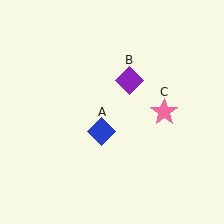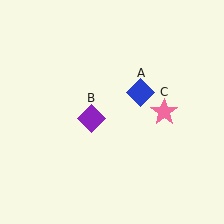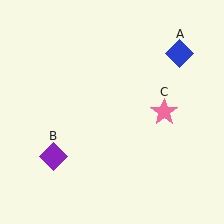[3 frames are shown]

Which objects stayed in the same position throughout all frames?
Pink star (object C) remained stationary.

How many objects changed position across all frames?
2 objects changed position: blue diamond (object A), purple diamond (object B).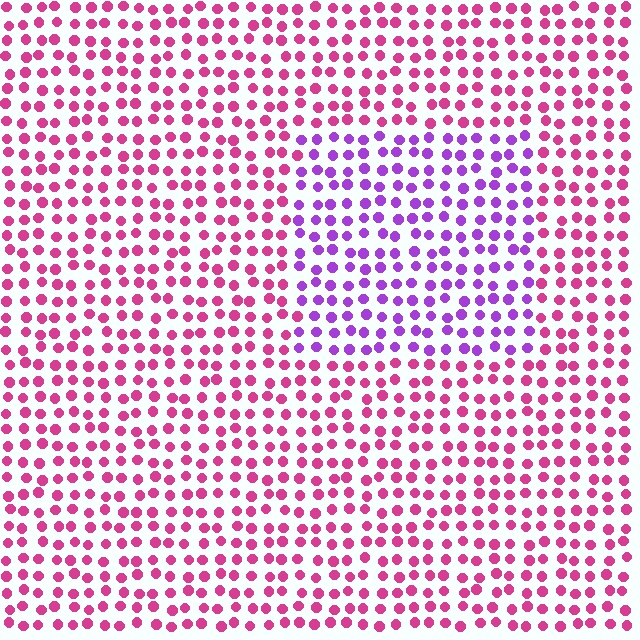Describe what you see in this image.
The image is filled with small magenta elements in a uniform arrangement. A rectangle-shaped region is visible where the elements are tinted to a slightly different hue, forming a subtle color boundary.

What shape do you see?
I see a rectangle.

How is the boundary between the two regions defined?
The boundary is defined purely by a slight shift in hue (about 46 degrees). Spacing, size, and orientation are identical on both sides.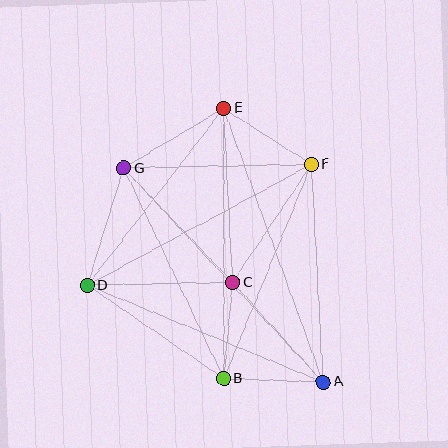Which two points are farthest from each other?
Points A and G are farthest from each other.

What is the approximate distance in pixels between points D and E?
The distance between D and E is approximately 224 pixels.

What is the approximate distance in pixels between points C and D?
The distance between C and D is approximately 145 pixels.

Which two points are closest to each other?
Points B and C are closest to each other.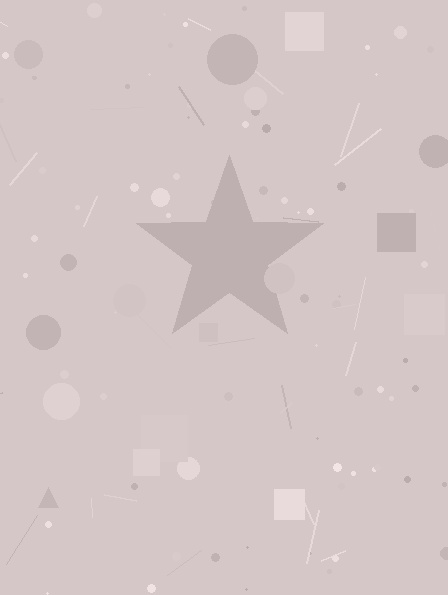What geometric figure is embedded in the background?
A star is embedded in the background.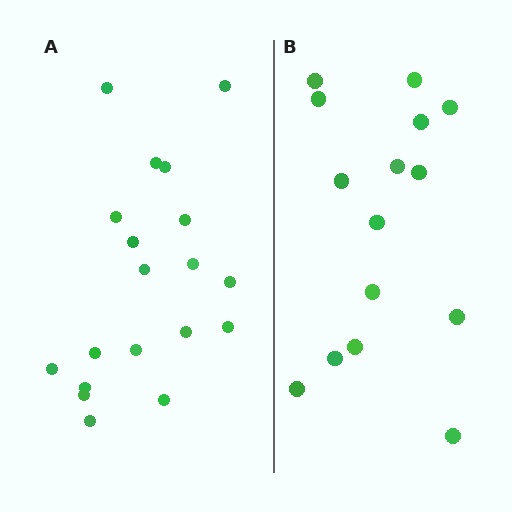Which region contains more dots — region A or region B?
Region A (the left region) has more dots.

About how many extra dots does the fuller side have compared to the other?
Region A has about 4 more dots than region B.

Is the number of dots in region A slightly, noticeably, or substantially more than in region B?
Region A has noticeably more, but not dramatically so. The ratio is roughly 1.3 to 1.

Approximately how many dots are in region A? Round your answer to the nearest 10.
About 20 dots. (The exact count is 19, which rounds to 20.)